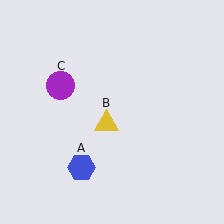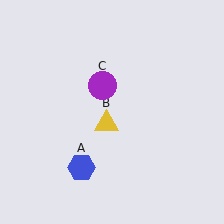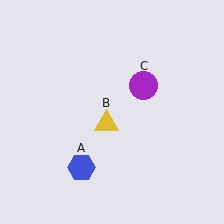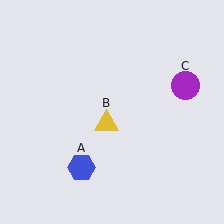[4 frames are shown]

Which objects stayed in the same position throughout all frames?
Blue hexagon (object A) and yellow triangle (object B) remained stationary.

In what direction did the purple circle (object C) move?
The purple circle (object C) moved right.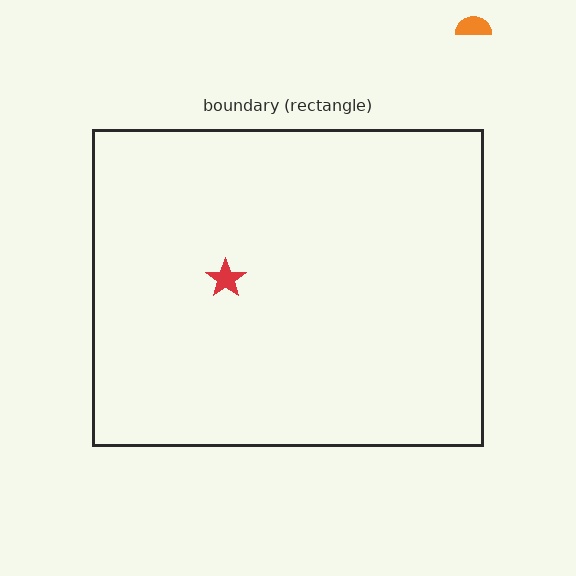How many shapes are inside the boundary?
1 inside, 1 outside.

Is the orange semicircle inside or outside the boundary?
Outside.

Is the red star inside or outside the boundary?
Inside.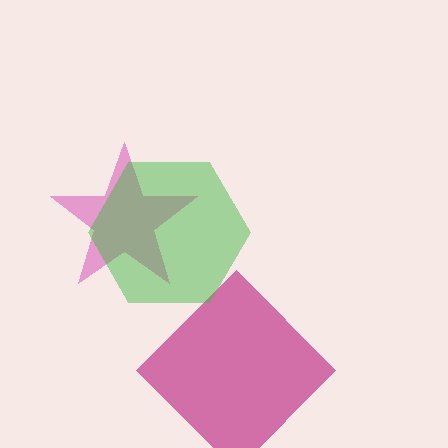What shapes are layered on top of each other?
The layered shapes are: a magenta diamond, a pink star, a green hexagon.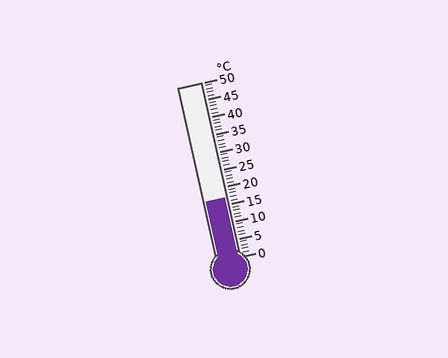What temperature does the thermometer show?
The thermometer shows approximately 17°C.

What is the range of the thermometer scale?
The thermometer scale ranges from 0°C to 50°C.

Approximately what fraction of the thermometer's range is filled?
The thermometer is filled to approximately 35% of its range.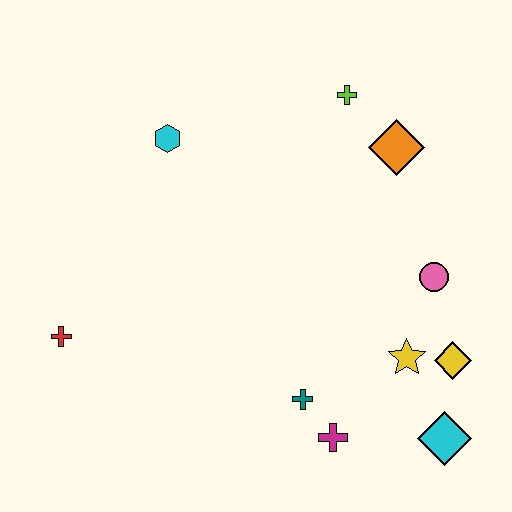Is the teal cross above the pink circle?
No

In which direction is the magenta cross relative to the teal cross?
The magenta cross is below the teal cross.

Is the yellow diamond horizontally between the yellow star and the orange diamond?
No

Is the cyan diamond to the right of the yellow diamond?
No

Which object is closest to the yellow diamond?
The yellow star is closest to the yellow diamond.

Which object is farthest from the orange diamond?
The red cross is farthest from the orange diamond.